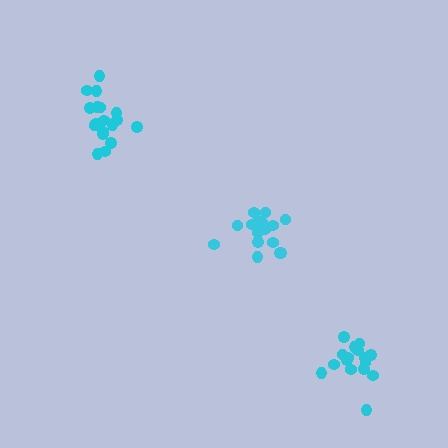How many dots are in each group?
Group 1: 17 dots, Group 2: 18 dots, Group 3: 16 dots (51 total).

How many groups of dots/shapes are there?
There are 3 groups.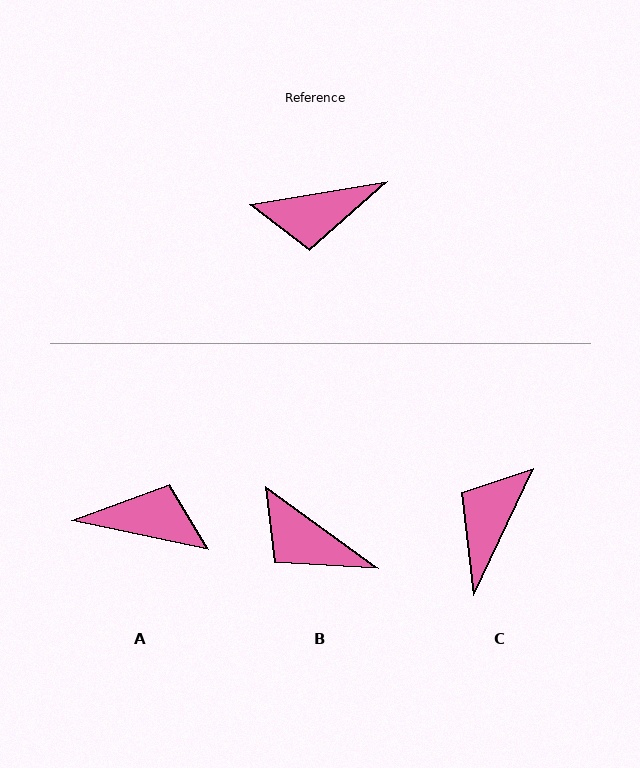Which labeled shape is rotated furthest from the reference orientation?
A, about 159 degrees away.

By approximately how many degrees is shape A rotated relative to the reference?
Approximately 159 degrees counter-clockwise.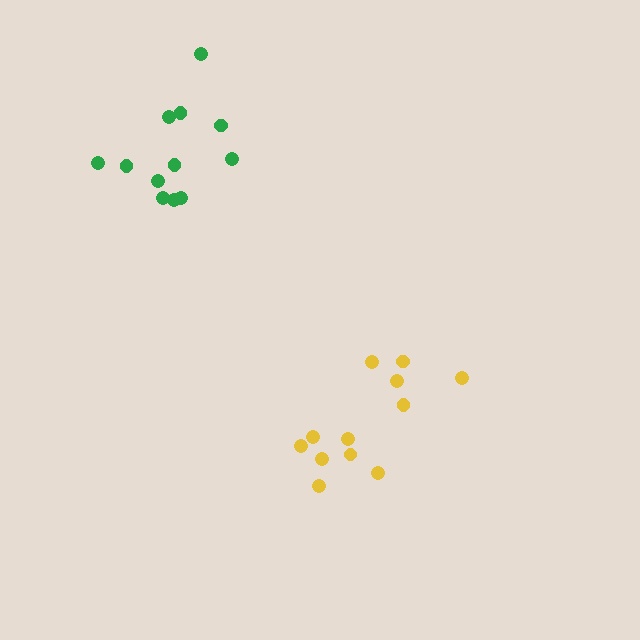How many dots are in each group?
Group 1: 12 dots, Group 2: 12 dots (24 total).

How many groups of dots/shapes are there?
There are 2 groups.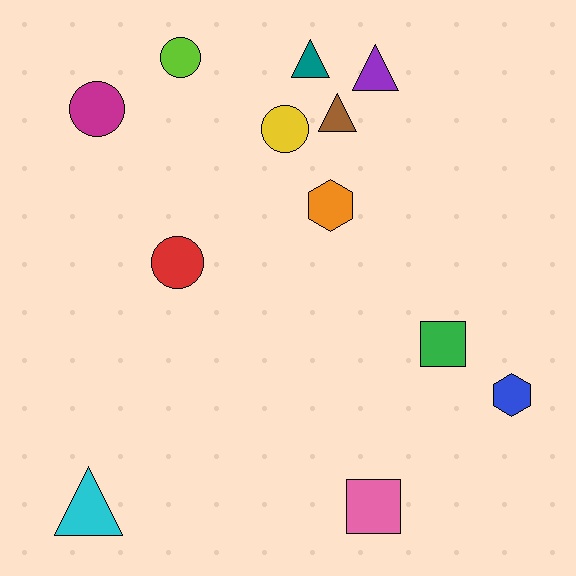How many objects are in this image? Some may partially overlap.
There are 12 objects.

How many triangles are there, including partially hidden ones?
There are 4 triangles.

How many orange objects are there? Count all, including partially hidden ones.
There is 1 orange object.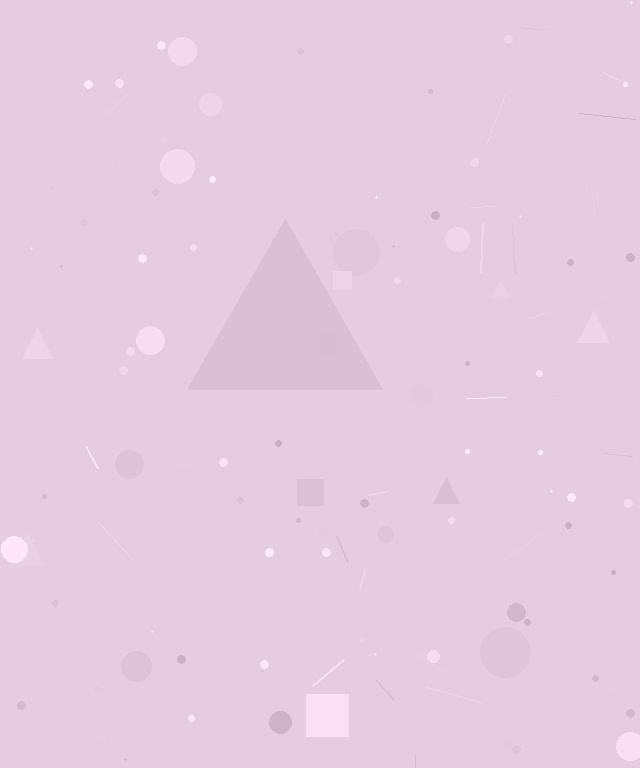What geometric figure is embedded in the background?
A triangle is embedded in the background.